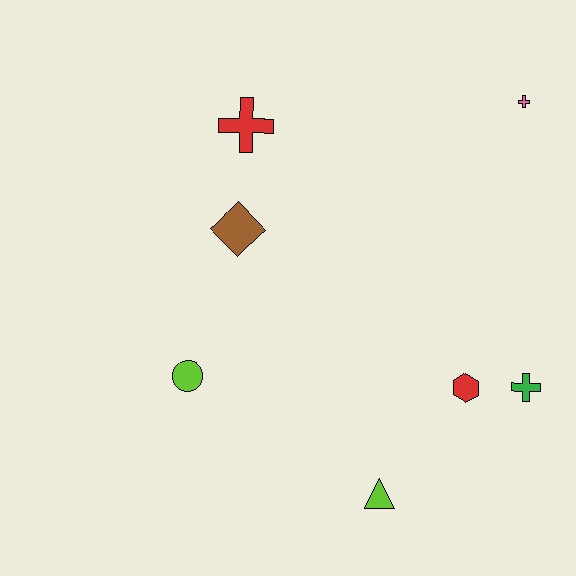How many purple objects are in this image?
There are no purple objects.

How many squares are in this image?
There are no squares.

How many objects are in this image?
There are 7 objects.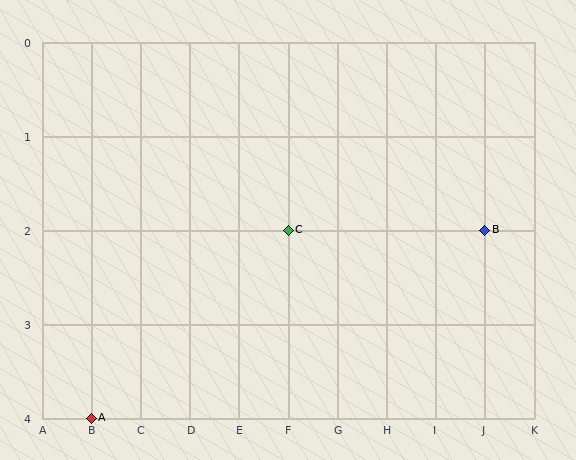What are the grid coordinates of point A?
Point A is at grid coordinates (B, 4).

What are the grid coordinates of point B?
Point B is at grid coordinates (J, 2).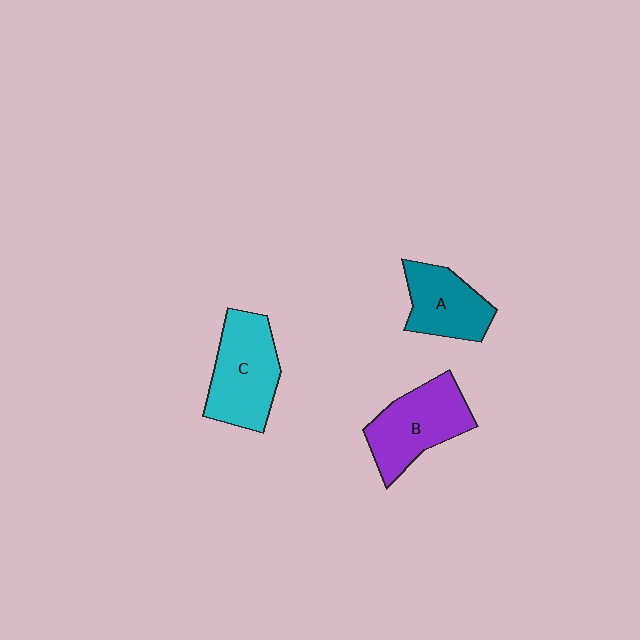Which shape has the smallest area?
Shape A (teal).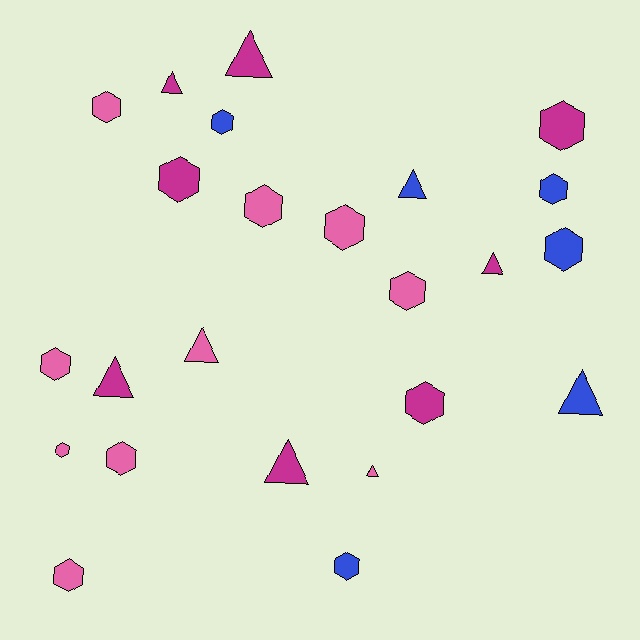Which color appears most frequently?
Pink, with 10 objects.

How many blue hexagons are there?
There are 4 blue hexagons.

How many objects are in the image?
There are 24 objects.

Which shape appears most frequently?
Hexagon, with 15 objects.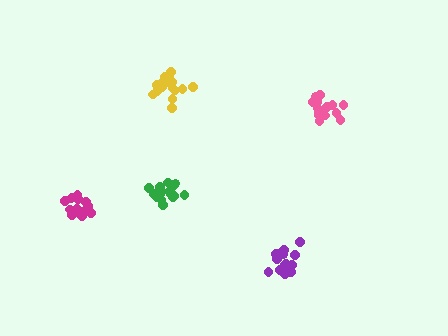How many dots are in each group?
Group 1: 15 dots, Group 2: 18 dots, Group 3: 15 dots, Group 4: 13 dots, Group 5: 15 dots (76 total).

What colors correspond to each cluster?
The clusters are colored: purple, yellow, green, magenta, pink.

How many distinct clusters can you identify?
There are 5 distinct clusters.